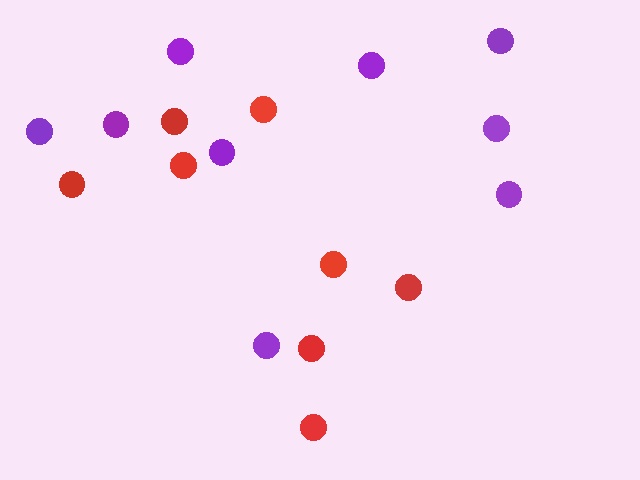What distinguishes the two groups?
There are 2 groups: one group of purple circles (9) and one group of red circles (8).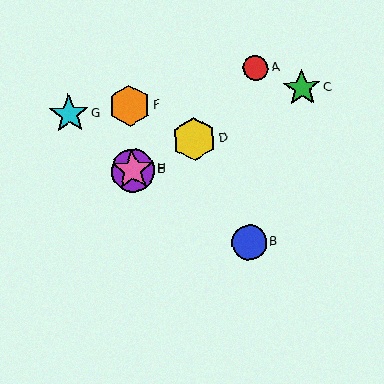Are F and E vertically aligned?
Yes, both are at x≈130.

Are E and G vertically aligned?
No, E is at x≈133 and G is at x≈69.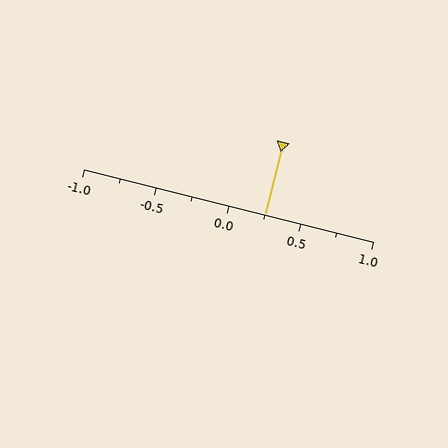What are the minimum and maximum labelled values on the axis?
The axis runs from -1.0 to 1.0.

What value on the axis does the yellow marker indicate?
The marker indicates approximately 0.25.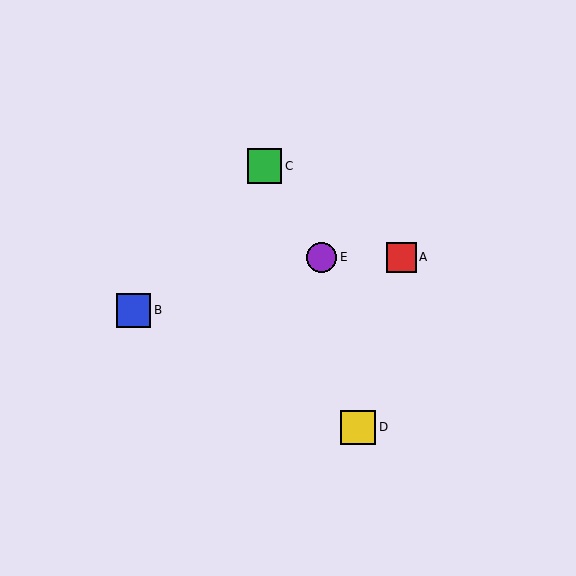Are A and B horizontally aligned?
No, A is at y≈257 and B is at y≈310.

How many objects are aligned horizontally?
2 objects (A, E) are aligned horizontally.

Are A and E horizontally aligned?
Yes, both are at y≈257.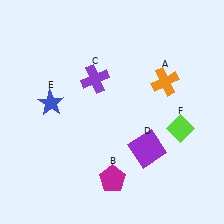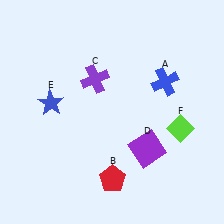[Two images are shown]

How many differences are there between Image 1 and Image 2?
There are 2 differences between the two images.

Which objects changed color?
A changed from orange to blue. B changed from magenta to red.